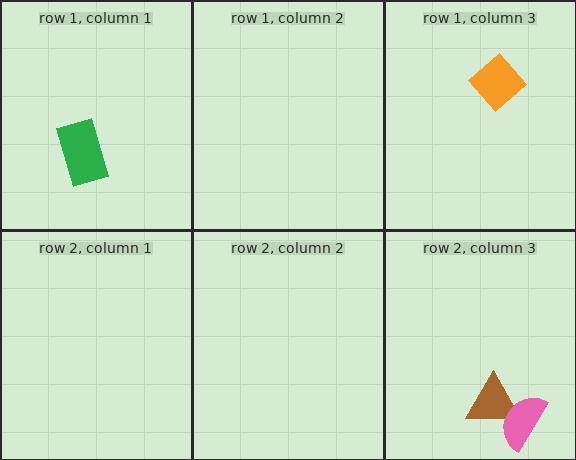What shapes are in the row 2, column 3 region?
The brown triangle, the pink semicircle.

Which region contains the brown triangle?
The row 2, column 3 region.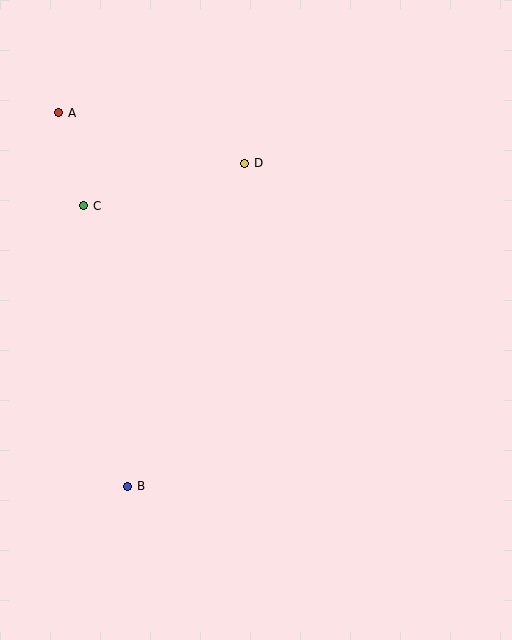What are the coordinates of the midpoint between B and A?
The midpoint between B and A is at (93, 299).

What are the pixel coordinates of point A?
Point A is at (59, 113).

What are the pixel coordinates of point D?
Point D is at (245, 163).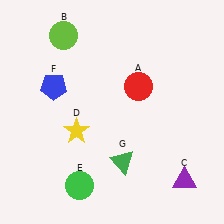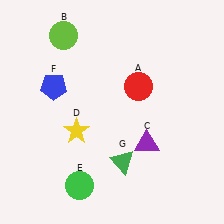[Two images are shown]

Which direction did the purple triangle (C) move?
The purple triangle (C) moved left.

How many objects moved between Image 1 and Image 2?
1 object moved between the two images.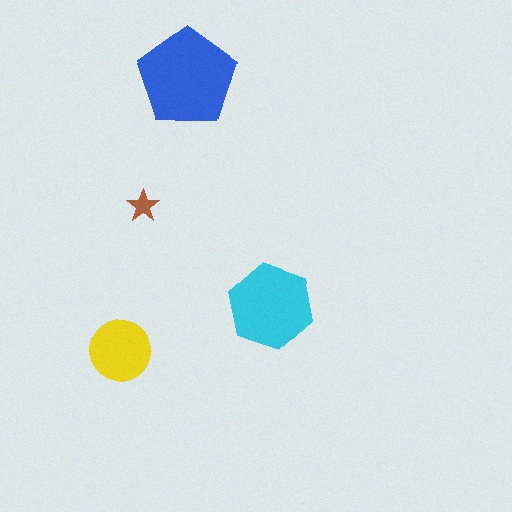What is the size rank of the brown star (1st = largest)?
4th.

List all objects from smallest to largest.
The brown star, the yellow circle, the cyan hexagon, the blue pentagon.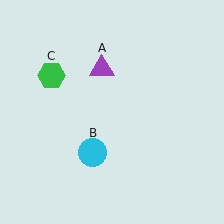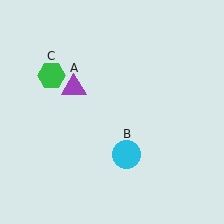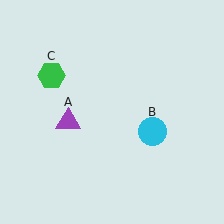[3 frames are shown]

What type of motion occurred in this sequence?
The purple triangle (object A), cyan circle (object B) rotated counterclockwise around the center of the scene.